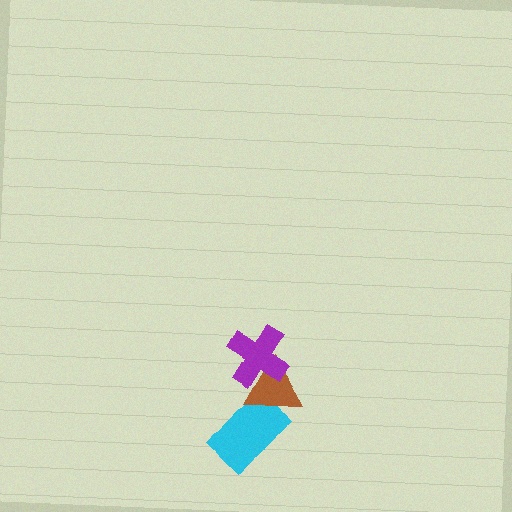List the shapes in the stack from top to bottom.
From top to bottom: the purple cross, the brown triangle, the cyan rectangle.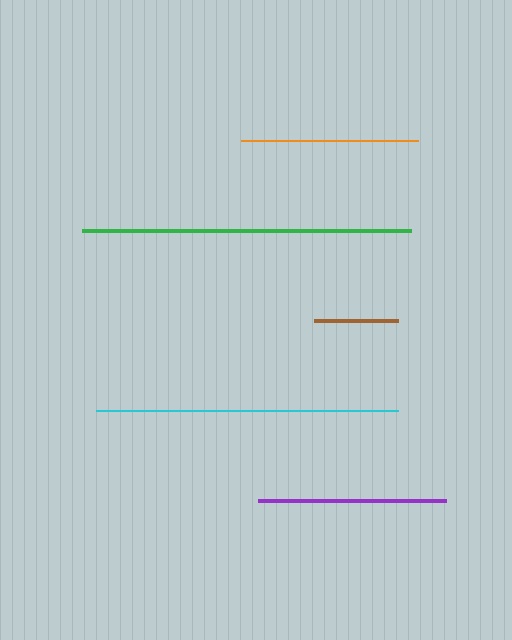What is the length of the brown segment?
The brown segment is approximately 84 pixels long.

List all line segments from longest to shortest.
From longest to shortest: green, cyan, purple, orange, brown.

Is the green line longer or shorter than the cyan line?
The green line is longer than the cyan line.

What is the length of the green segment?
The green segment is approximately 329 pixels long.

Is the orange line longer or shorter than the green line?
The green line is longer than the orange line.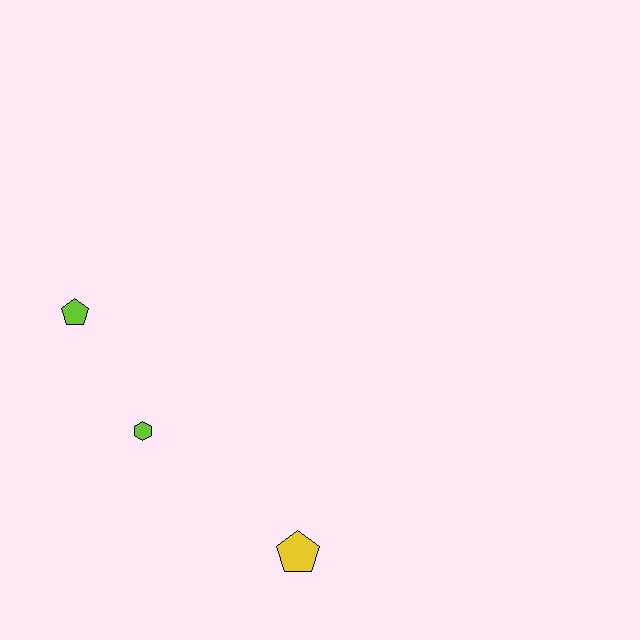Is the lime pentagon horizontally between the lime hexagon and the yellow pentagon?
No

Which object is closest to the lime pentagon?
The lime hexagon is closest to the lime pentagon.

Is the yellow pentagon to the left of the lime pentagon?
No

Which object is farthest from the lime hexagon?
The yellow pentagon is farthest from the lime hexagon.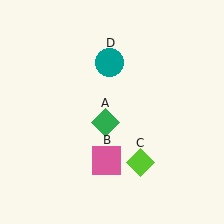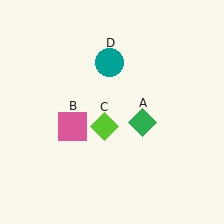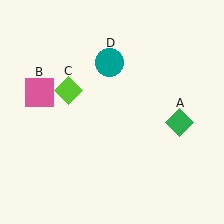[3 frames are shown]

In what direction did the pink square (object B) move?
The pink square (object B) moved up and to the left.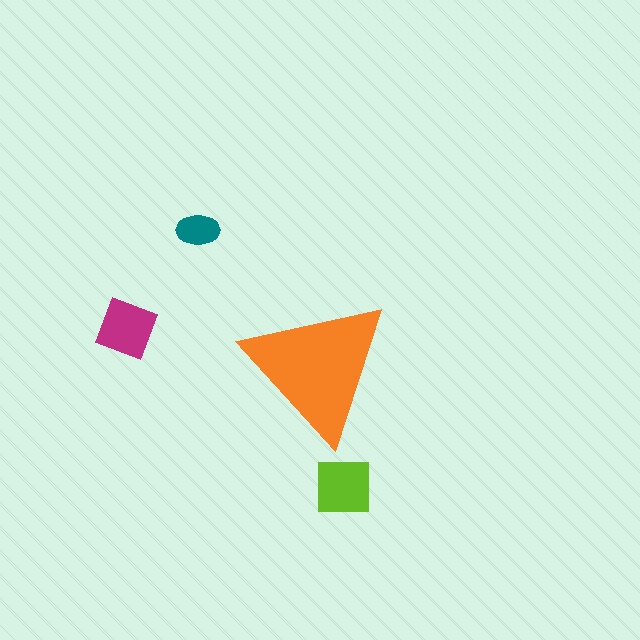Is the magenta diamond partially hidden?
No, the magenta diamond is fully visible.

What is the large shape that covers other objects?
An orange triangle.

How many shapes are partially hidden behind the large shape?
0 shapes are partially hidden.